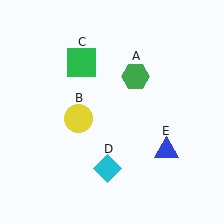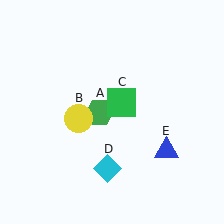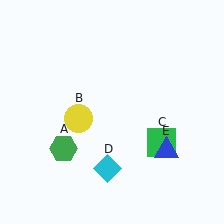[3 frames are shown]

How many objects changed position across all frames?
2 objects changed position: green hexagon (object A), green square (object C).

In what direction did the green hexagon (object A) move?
The green hexagon (object A) moved down and to the left.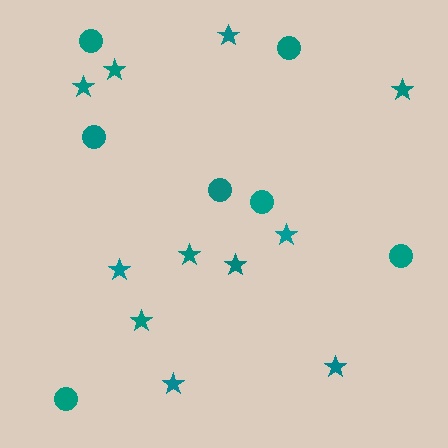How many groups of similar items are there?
There are 2 groups: one group of stars (11) and one group of circles (7).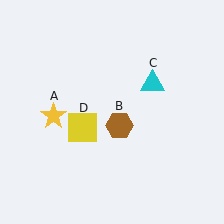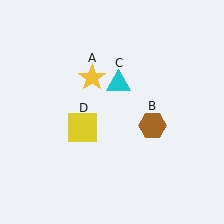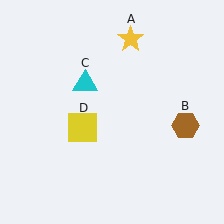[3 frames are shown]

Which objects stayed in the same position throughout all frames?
Yellow square (object D) remained stationary.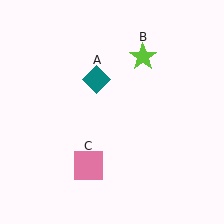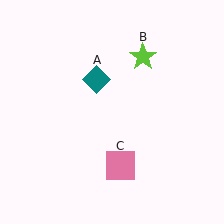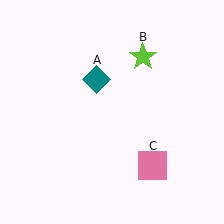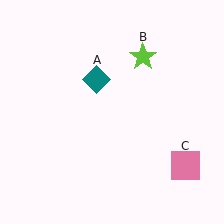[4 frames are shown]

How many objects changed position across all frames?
1 object changed position: pink square (object C).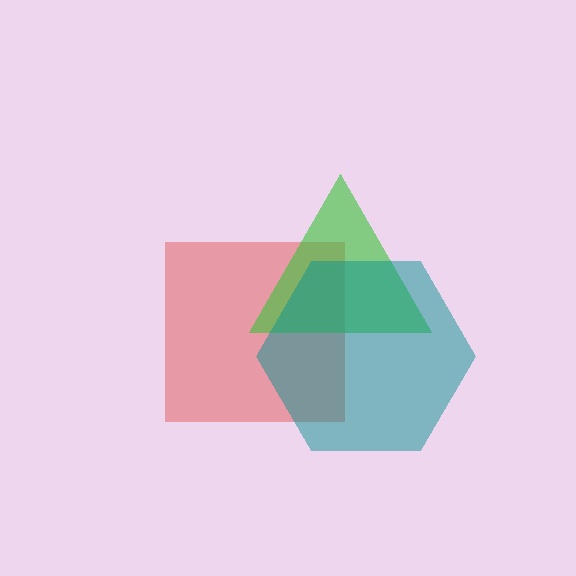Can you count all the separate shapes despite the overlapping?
Yes, there are 3 separate shapes.